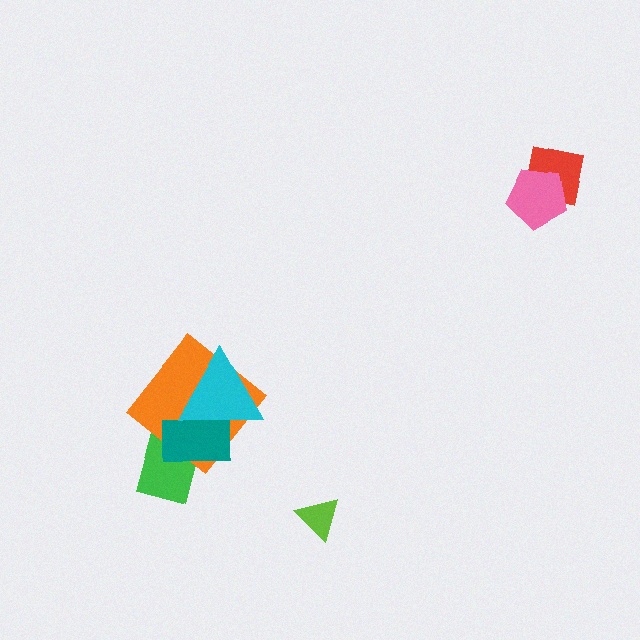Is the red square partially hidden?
Yes, it is partially covered by another shape.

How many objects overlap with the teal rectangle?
3 objects overlap with the teal rectangle.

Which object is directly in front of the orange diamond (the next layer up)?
The teal rectangle is directly in front of the orange diamond.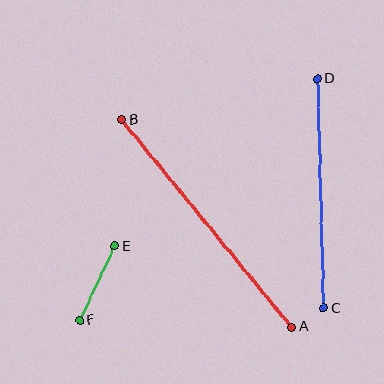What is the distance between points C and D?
The distance is approximately 229 pixels.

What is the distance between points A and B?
The distance is approximately 268 pixels.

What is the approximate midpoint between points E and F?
The midpoint is at approximately (97, 283) pixels.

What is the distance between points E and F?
The distance is approximately 82 pixels.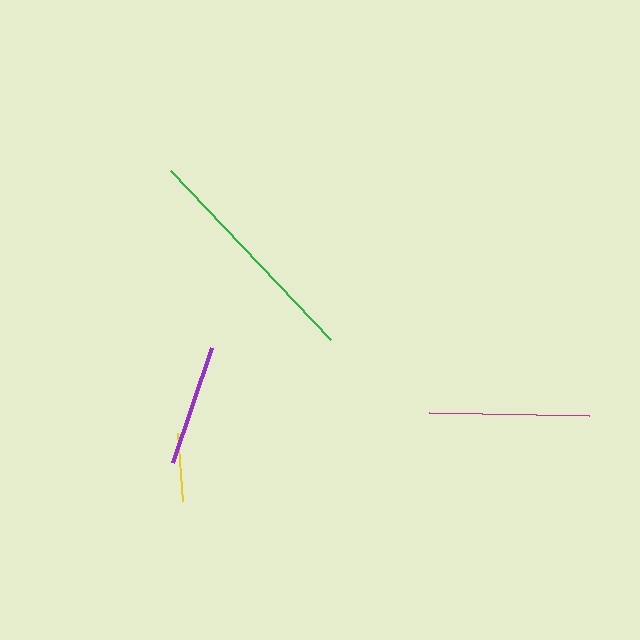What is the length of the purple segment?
The purple segment is approximately 122 pixels long.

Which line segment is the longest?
The green line is the longest at approximately 233 pixels.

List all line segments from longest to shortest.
From longest to shortest: green, magenta, purple, yellow.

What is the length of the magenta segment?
The magenta segment is approximately 159 pixels long.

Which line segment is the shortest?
The yellow line is the shortest at approximately 68 pixels.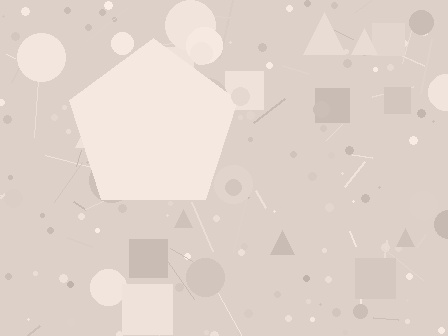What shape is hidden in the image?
A pentagon is hidden in the image.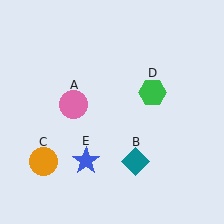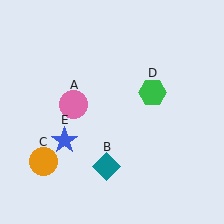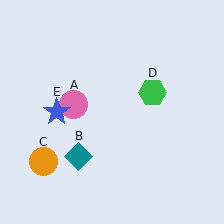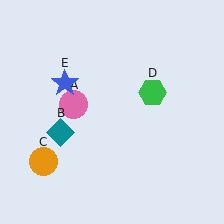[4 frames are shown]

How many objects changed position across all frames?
2 objects changed position: teal diamond (object B), blue star (object E).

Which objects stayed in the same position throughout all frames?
Pink circle (object A) and orange circle (object C) and green hexagon (object D) remained stationary.